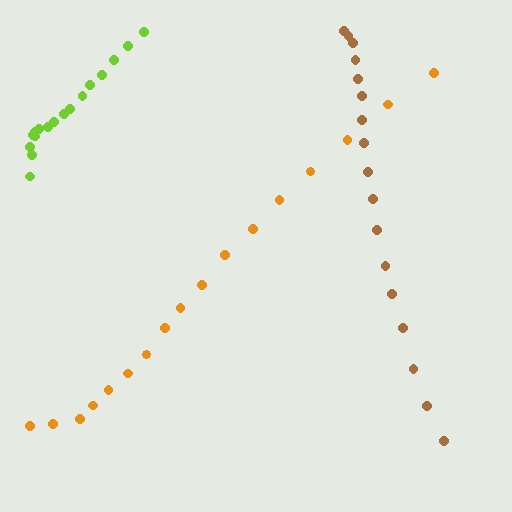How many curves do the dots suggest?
There are 3 distinct paths.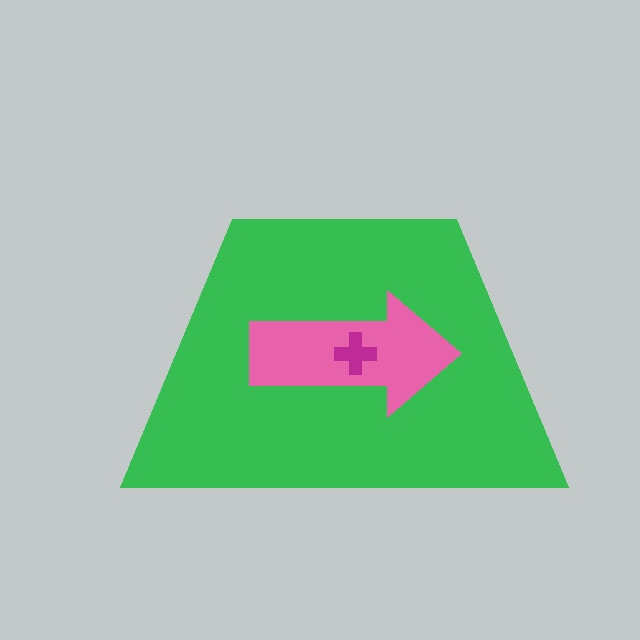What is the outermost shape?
The green trapezoid.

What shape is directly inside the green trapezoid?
The pink arrow.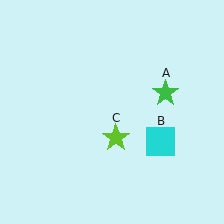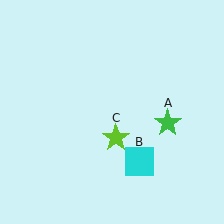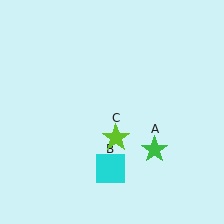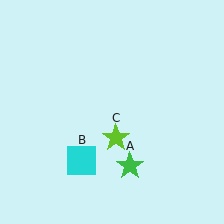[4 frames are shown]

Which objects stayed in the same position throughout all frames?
Lime star (object C) remained stationary.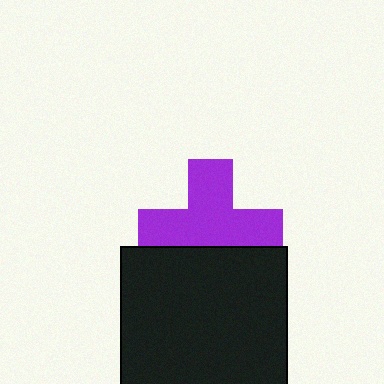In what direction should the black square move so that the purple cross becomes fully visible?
The black square should move down. That is the shortest direction to clear the overlap and leave the purple cross fully visible.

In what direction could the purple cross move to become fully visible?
The purple cross could move up. That would shift it out from behind the black square entirely.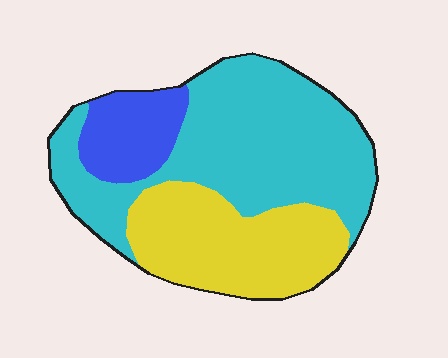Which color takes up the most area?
Cyan, at roughly 55%.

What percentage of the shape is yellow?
Yellow takes up about one third (1/3) of the shape.